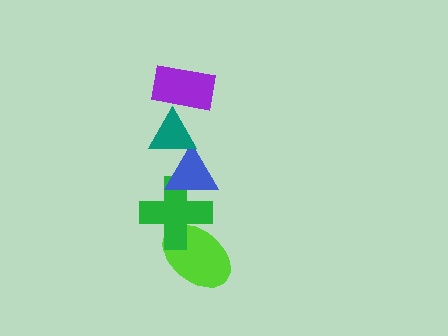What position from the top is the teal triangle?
The teal triangle is 2nd from the top.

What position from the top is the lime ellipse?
The lime ellipse is 5th from the top.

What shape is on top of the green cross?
The blue triangle is on top of the green cross.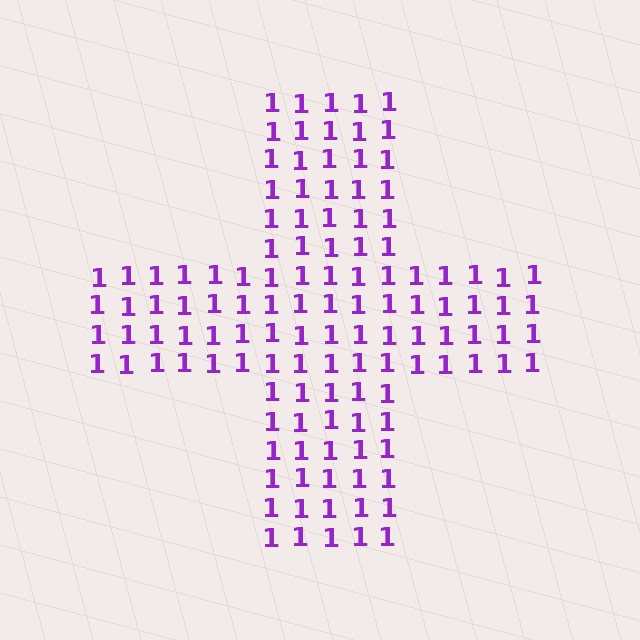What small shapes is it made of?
It is made of small digit 1's.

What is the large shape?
The large shape is a cross.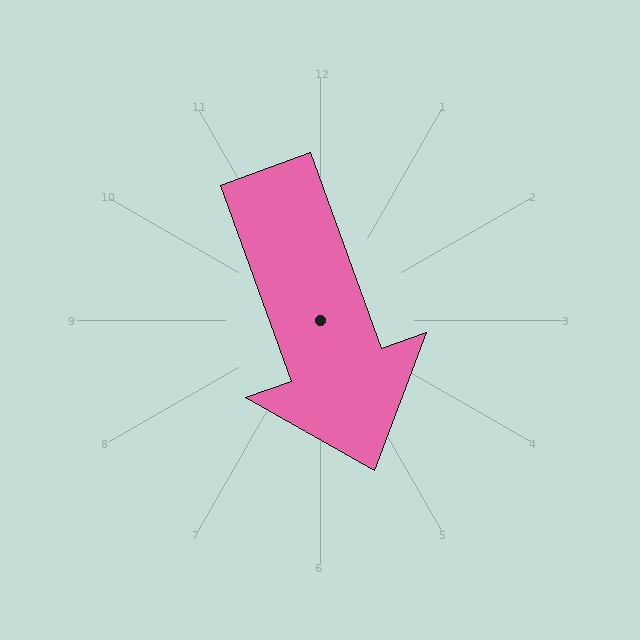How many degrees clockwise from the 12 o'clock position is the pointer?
Approximately 160 degrees.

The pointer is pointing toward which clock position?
Roughly 5 o'clock.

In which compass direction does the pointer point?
South.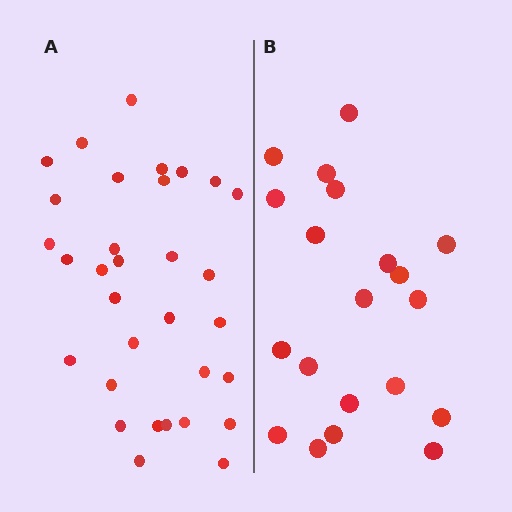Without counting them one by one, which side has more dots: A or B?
Region A (the left region) has more dots.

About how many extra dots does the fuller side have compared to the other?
Region A has roughly 12 or so more dots than region B.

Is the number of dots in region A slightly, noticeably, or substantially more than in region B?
Region A has substantially more. The ratio is roughly 1.6 to 1.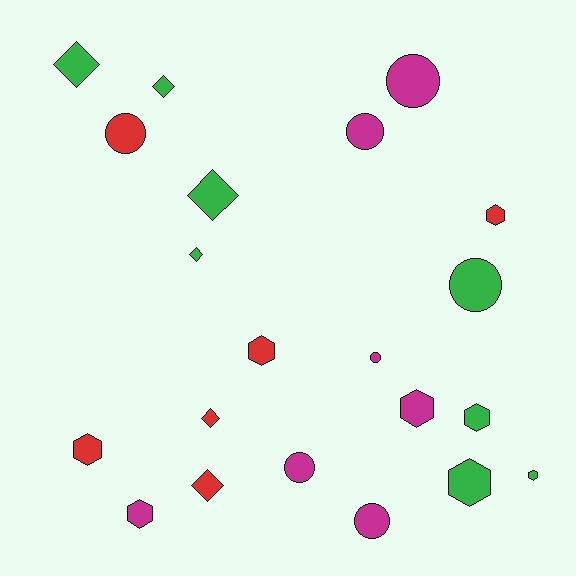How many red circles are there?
There is 1 red circle.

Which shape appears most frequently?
Hexagon, with 8 objects.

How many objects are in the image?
There are 21 objects.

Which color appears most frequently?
Green, with 8 objects.